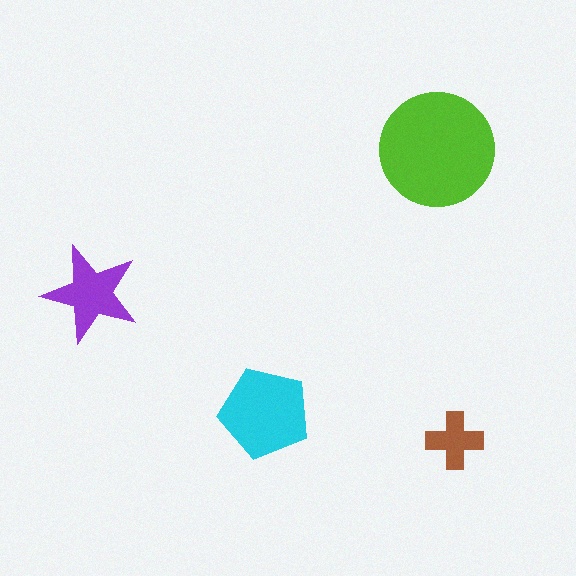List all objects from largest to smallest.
The lime circle, the cyan pentagon, the purple star, the brown cross.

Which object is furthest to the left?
The purple star is leftmost.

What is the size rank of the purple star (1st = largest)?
3rd.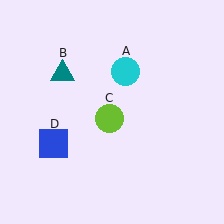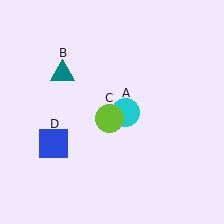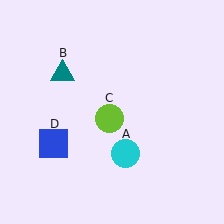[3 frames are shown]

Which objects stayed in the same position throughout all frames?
Teal triangle (object B) and lime circle (object C) and blue square (object D) remained stationary.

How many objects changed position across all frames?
1 object changed position: cyan circle (object A).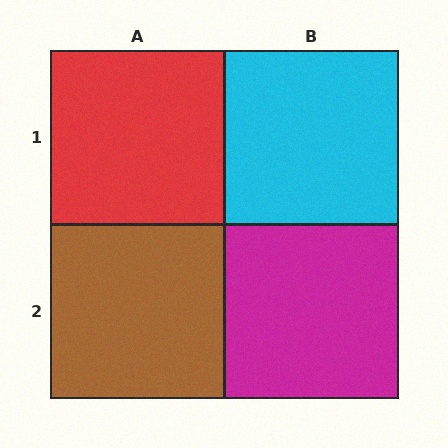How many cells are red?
1 cell is red.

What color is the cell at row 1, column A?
Red.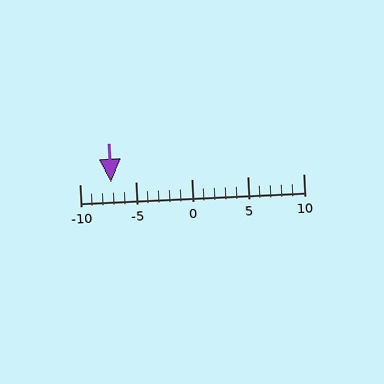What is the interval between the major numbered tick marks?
The major tick marks are spaced 5 units apart.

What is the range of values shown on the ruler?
The ruler shows values from -10 to 10.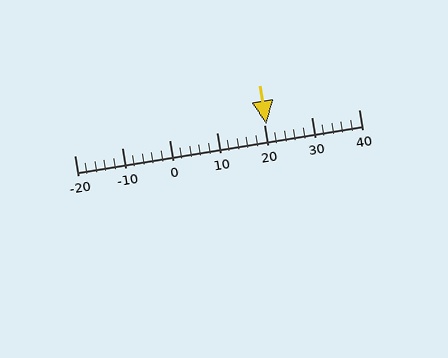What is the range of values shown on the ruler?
The ruler shows values from -20 to 40.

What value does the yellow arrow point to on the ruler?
The yellow arrow points to approximately 21.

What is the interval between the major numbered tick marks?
The major tick marks are spaced 10 units apart.